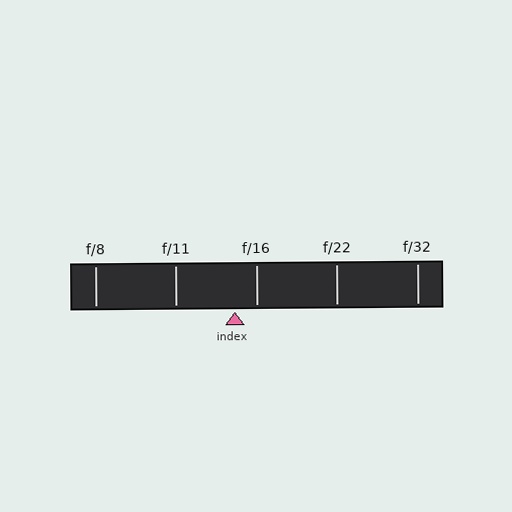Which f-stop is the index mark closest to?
The index mark is closest to f/16.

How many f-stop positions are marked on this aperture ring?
There are 5 f-stop positions marked.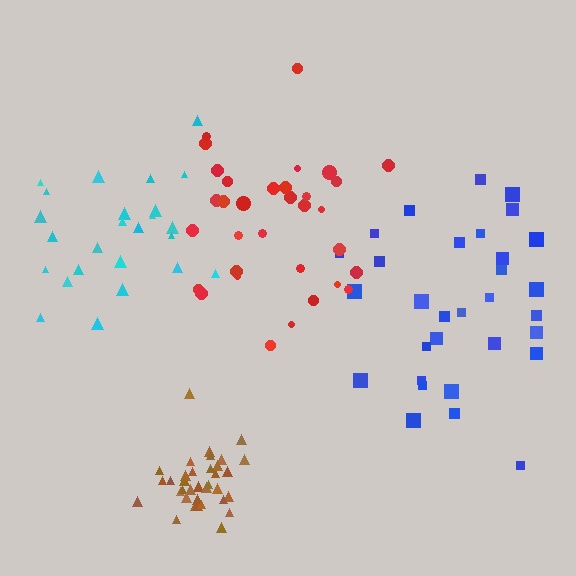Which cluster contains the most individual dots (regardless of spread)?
Brown (35).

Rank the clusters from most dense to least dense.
brown, blue, red, cyan.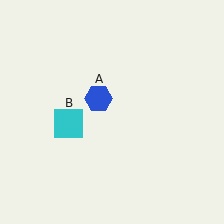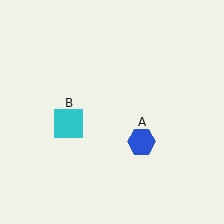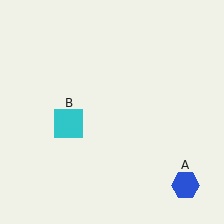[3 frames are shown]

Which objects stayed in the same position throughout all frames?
Cyan square (object B) remained stationary.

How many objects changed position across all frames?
1 object changed position: blue hexagon (object A).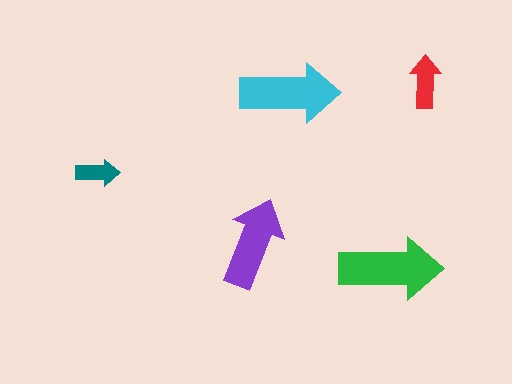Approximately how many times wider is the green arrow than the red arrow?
About 2 times wider.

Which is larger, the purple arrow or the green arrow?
The green one.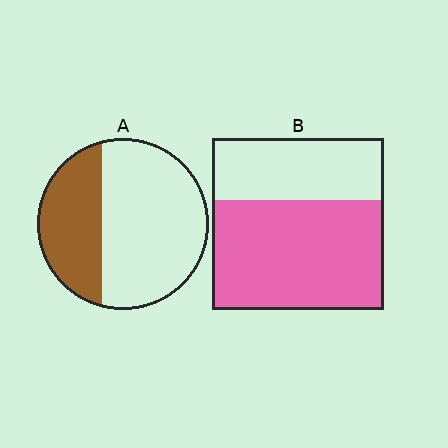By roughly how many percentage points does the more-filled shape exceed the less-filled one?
By roughly 30 percentage points (B over A).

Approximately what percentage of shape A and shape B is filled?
A is approximately 35% and B is approximately 65%.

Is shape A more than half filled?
No.